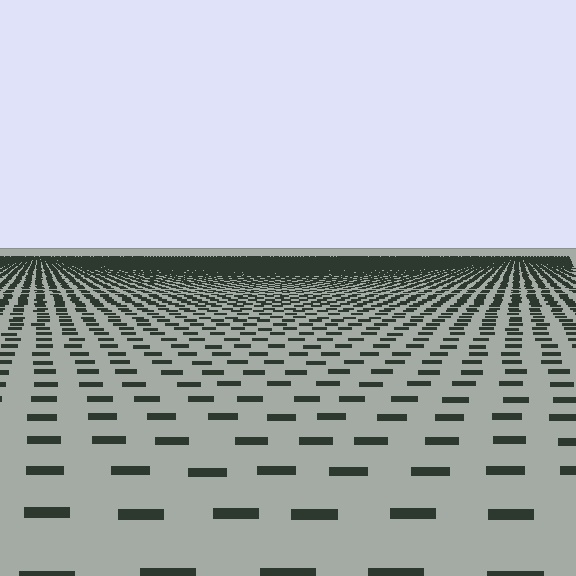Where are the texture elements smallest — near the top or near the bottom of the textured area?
Near the top.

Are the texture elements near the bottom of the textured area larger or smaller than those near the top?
Larger. Near the bottom, elements are closer to the viewer and appear at a bigger on-screen size.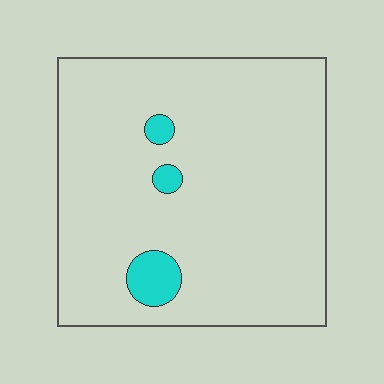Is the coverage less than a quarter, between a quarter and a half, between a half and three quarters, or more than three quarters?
Less than a quarter.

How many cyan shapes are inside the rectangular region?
3.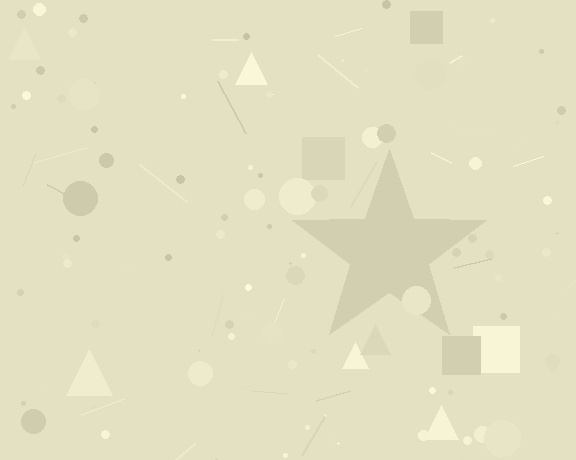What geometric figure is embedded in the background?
A star is embedded in the background.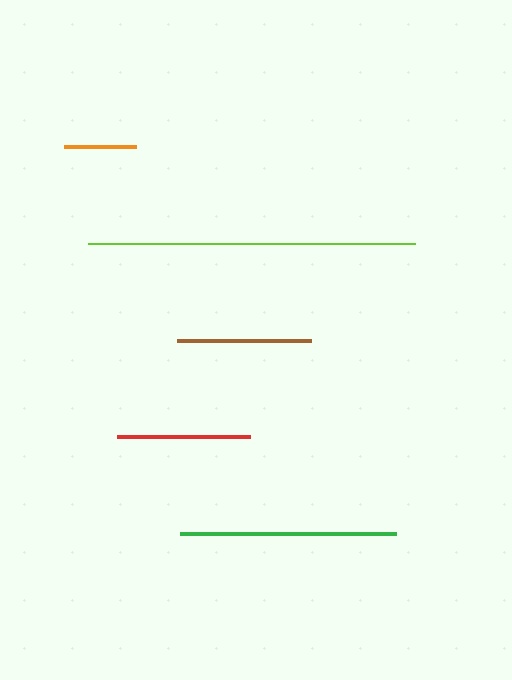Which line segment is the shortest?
The orange line is the shortest at approximately 72 pixels.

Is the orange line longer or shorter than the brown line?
The brown line is longer than the orange line.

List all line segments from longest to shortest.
From longest to shortest: lime, green, brown, red, orange.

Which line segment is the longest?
The lime line is the longest at approximately 327 pixels.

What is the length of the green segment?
The green segment is approximately 217 pixels long.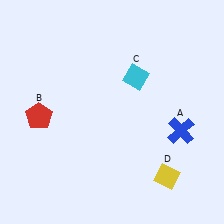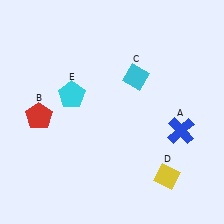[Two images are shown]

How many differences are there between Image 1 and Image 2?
There is 1 difference between the two images.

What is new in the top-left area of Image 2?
A cyan pentagon (E) was added in the top-left area of Image 2.